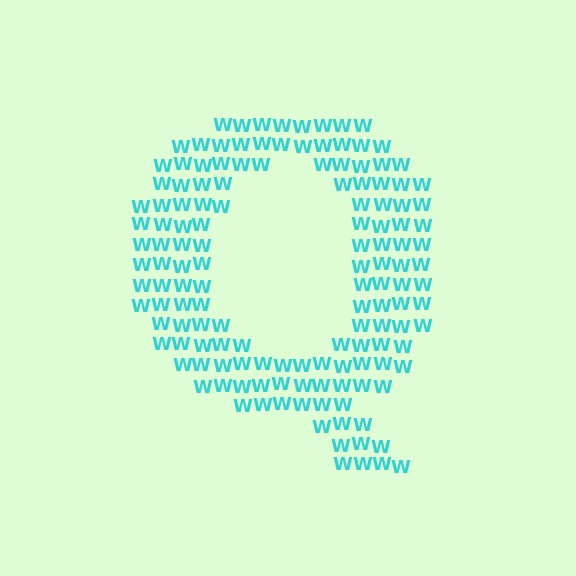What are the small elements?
The small elements are letter W's.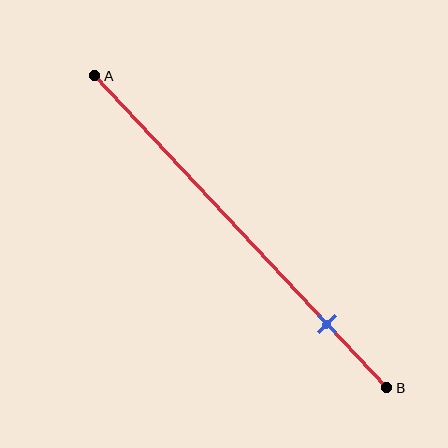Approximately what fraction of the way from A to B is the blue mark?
The blue mark is approximately 80% of the way from A to B.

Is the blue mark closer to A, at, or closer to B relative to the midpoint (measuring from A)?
The blue mark is closer to point B than the midpoint of segment AB.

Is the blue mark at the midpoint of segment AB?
No, the mark is at about 80% from A, not at the 50% midpoint.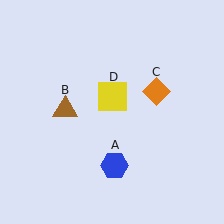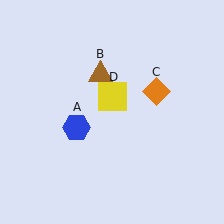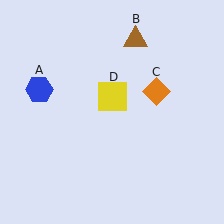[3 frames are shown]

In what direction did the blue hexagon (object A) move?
The blue hexagon (object A) moved up and to the left.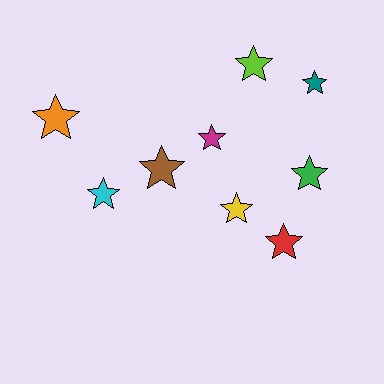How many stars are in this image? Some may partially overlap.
There are 9 stars.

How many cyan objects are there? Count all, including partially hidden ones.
There is 1 cyan object.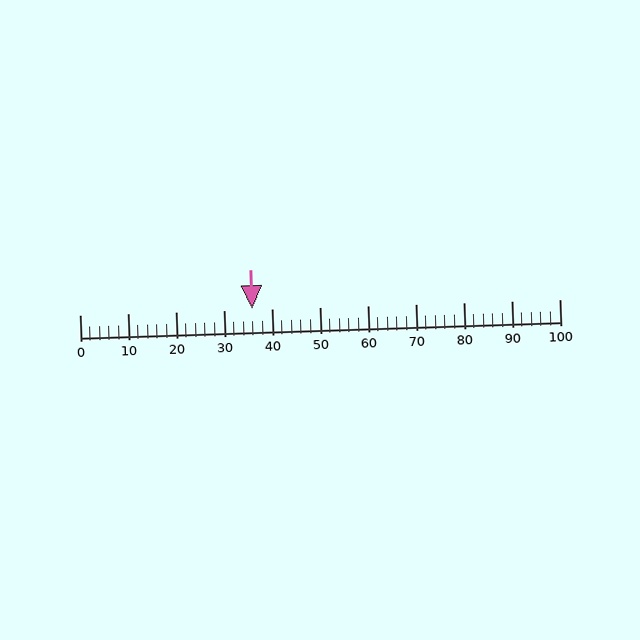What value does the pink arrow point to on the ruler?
The pink arrow points to approximately 36.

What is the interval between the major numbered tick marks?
The major tick marks are spaced 10 units apart.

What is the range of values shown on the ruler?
The ruler shows values from 0 to 100.